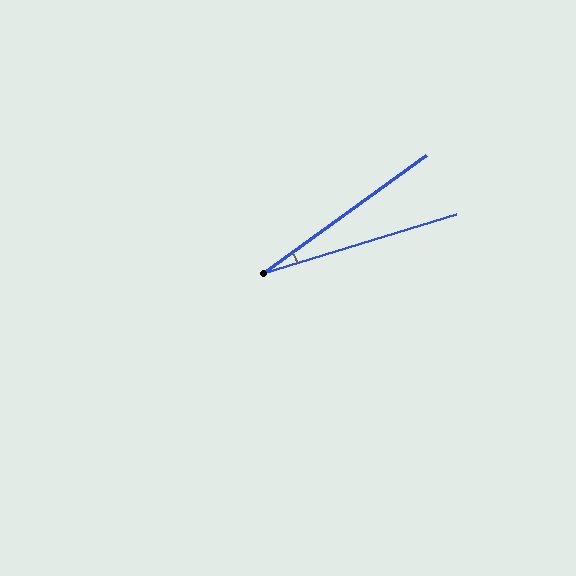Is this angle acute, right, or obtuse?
It is acute.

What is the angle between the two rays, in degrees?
Approximately 19 degrees.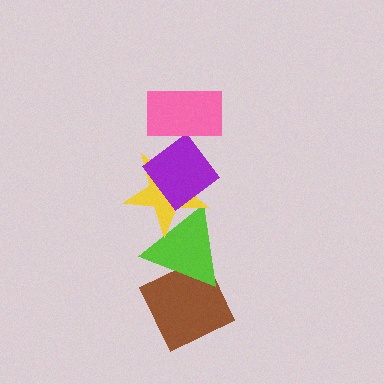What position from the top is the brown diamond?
The brown diamond is 5th from the top.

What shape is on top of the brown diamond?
The lime triangle is on top of the brown diamond.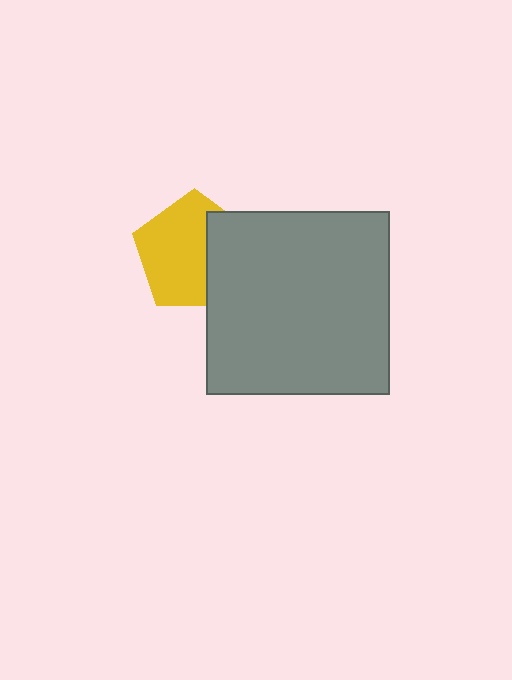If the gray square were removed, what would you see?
You would see the complete yellow pentagon.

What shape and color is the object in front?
The object in front is a gray square.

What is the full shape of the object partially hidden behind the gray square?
The partially hidden object is a yellow pentagon.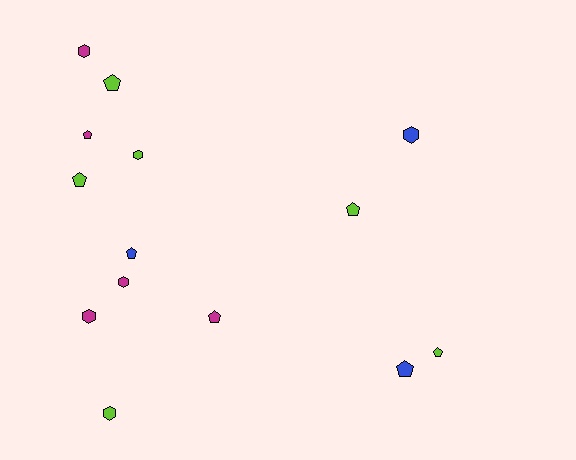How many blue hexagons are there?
There is 1 blue hexagon.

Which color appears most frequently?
Lime, with 6 objects.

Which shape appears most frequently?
Pentagon, with 8 objects.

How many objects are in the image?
There are 14 objects.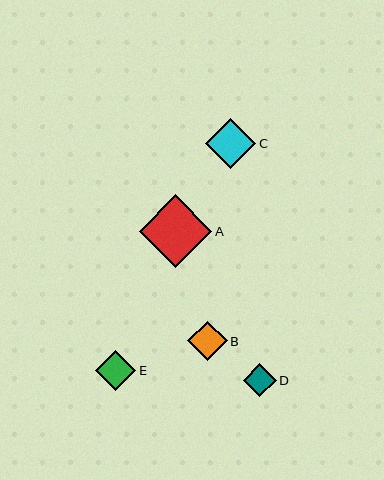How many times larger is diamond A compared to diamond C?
Diamond A is approximately 1.5 times the size of diamond C.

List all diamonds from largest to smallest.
From largest to smallest: A, C, E, B, D.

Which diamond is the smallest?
Diamond D is the smallest with a size of approximately 33 pixels.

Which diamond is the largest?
Diamond A is the largest with a size of approximately 73 pixels.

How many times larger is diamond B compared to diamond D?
Diamond B is approximately 1.2 times the size of diamond D.